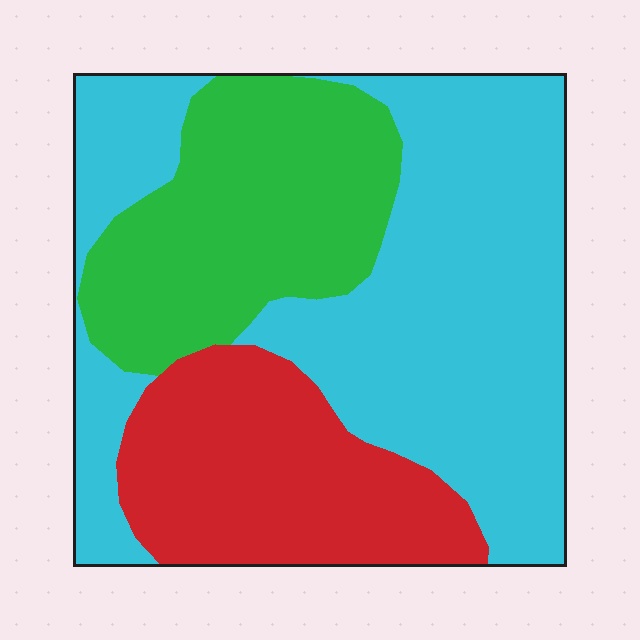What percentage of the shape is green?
Green takes up about one quarter (1/4) of the shape.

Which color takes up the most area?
Cyan, at roughly 50%.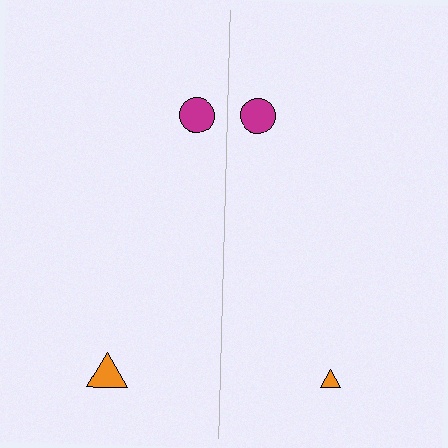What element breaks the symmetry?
The orange triangle on the right side has a different size than its mirror counterpart.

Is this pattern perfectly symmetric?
No, the pattern is not perfectly symmetric. The orange triangle on the right side has a different size than its mirror counterpart.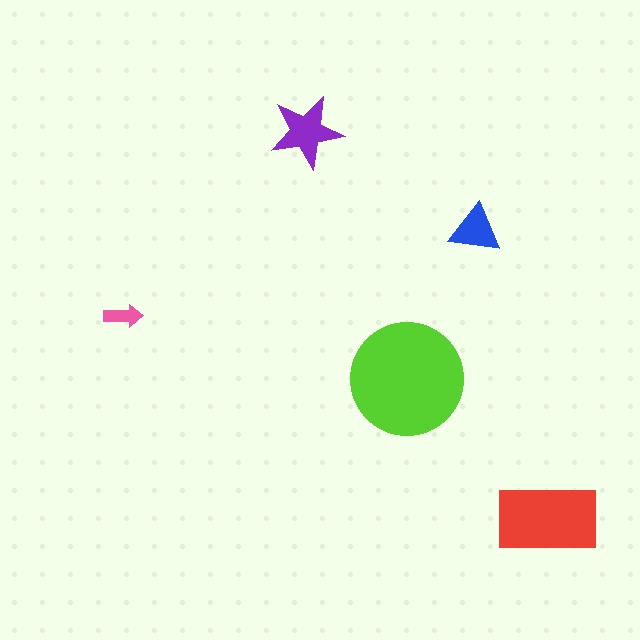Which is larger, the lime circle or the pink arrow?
The lime circle.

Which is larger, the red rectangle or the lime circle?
The lime circle.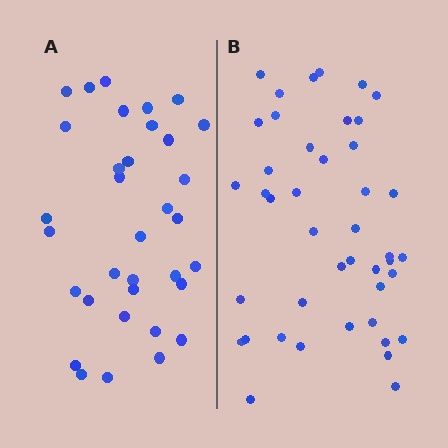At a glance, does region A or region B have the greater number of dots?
Region B (the right region) has more dots.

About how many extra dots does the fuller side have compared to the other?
Region B has roughly 8 or so more dots than region A.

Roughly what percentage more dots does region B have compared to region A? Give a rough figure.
About 25% more.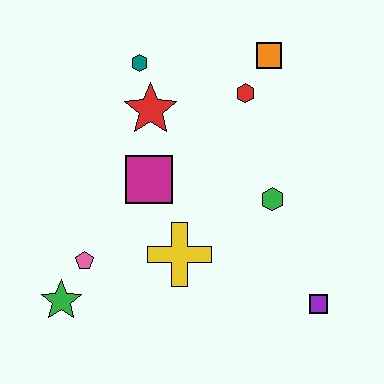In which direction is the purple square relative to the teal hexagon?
The purple square is below the teal hexagon.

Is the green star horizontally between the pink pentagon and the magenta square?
No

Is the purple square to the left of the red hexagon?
No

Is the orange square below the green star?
No